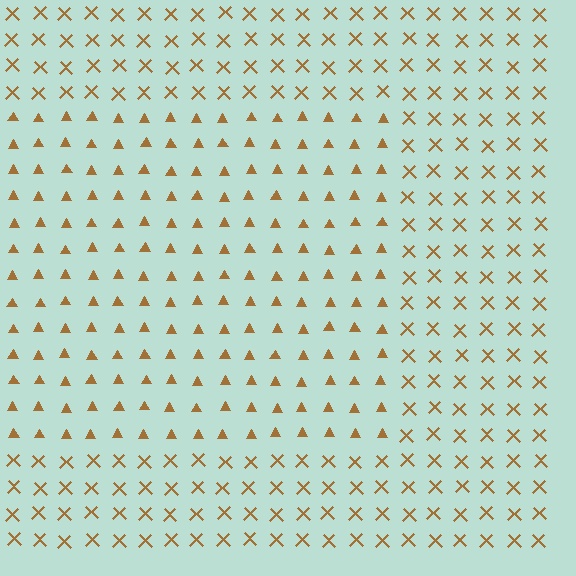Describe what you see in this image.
The image is filled with small brown elements arranged in a uniform grid. A rectangle-shaped region contains triangles, while the surrounding area contains X marks. The boundary is defined purely by the change in element shape.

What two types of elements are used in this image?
The image uses triangles inside the rectangle region and X marks outside it.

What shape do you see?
I see a rectangle.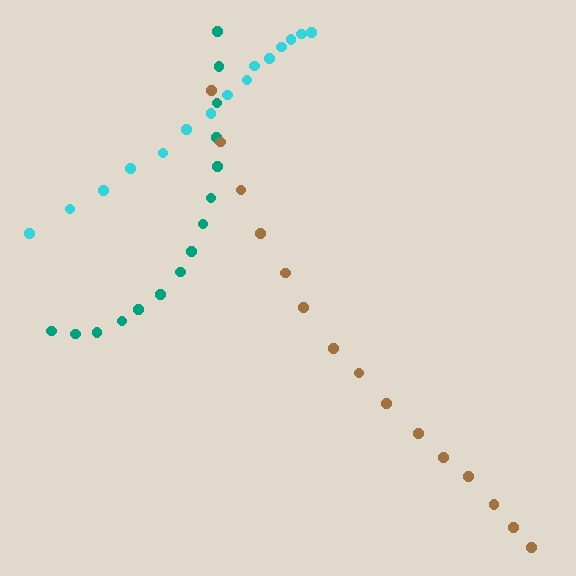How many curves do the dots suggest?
There are 3 distinct paths.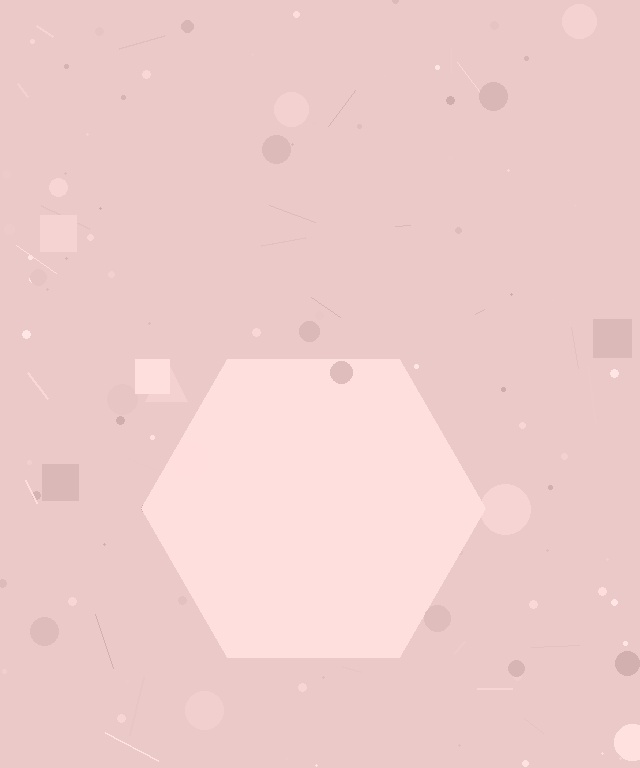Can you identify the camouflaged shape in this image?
The camouflaged shape is a hexagon.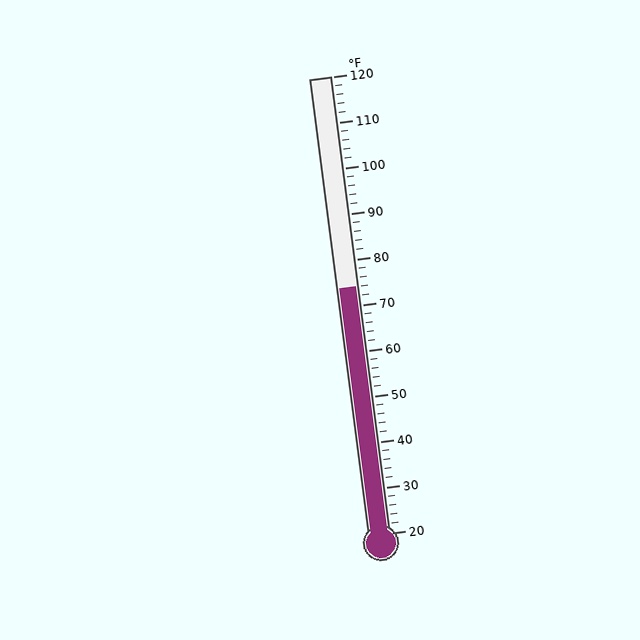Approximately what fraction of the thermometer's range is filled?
The thermometer is filled to approximately 55% of its range.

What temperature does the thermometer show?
The thermometer shows approximately 74°F.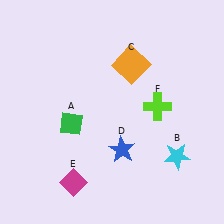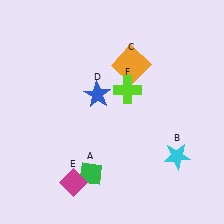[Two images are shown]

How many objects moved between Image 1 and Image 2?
3 objects moved between the two images.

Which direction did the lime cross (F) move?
The lime cross (F) moved left.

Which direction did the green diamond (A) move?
The green diamond (A) moved down.